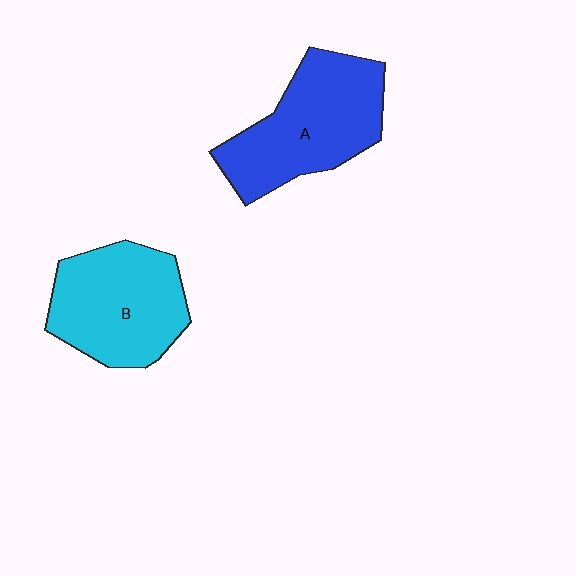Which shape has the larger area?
Shape A (blue).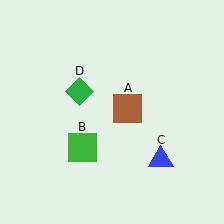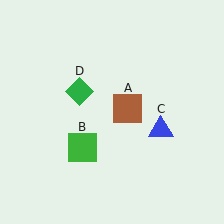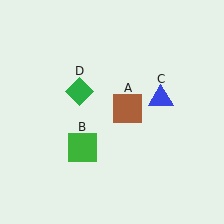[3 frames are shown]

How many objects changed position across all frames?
1 object changed position: blue triangle (object C).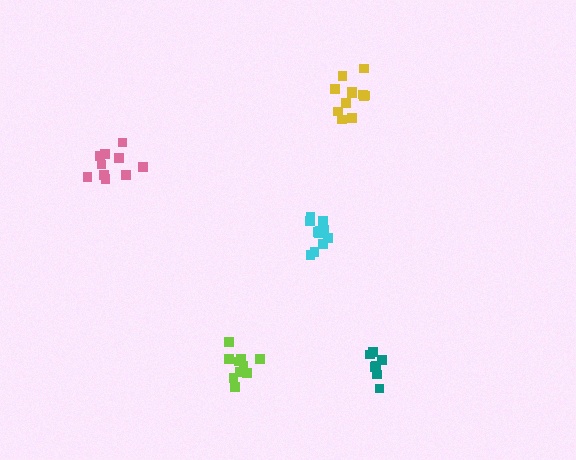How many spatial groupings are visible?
There are 5 spatial groupings.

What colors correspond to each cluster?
The clusters are colored: pink, lime, teal, yellow, cyan.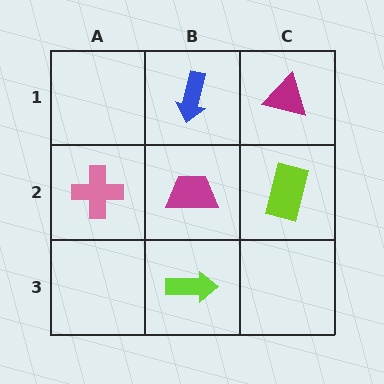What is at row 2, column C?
A lime rectangle.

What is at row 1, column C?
A magenta triangle.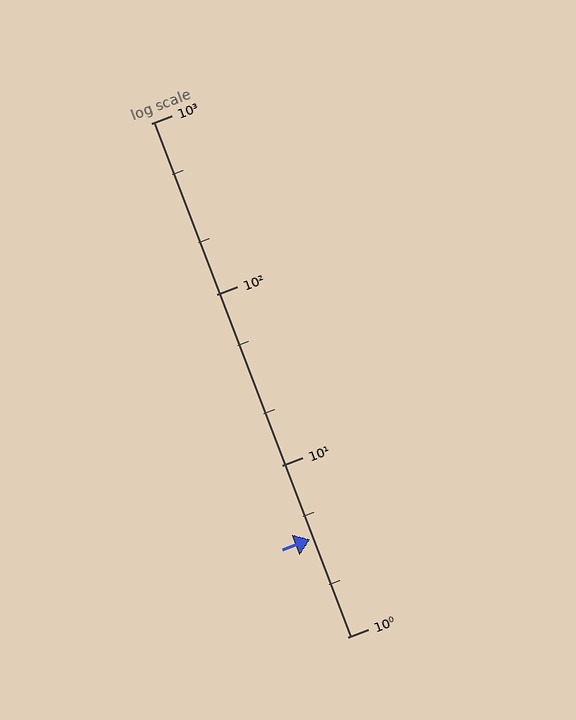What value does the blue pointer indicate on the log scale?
The pointer indicates approximately 3.7.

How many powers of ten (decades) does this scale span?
The scale spans 3 decades, from 1 to 1000.